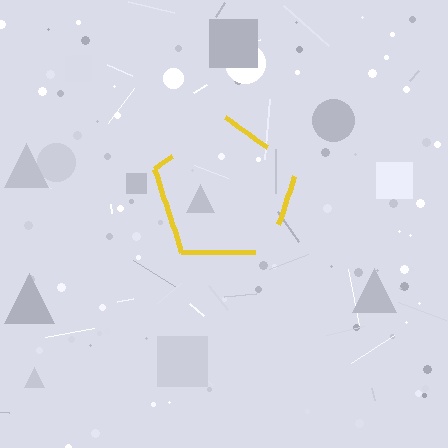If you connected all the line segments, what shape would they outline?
They would outline a pentagon.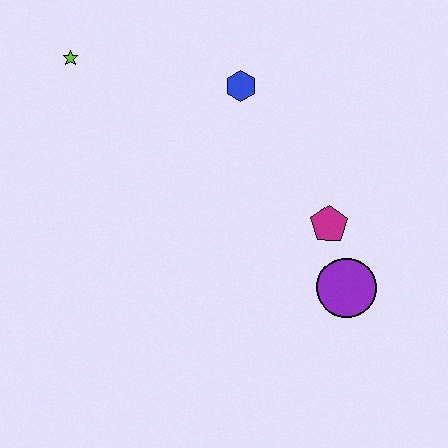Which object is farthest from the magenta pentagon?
The lime star is farthest from the magenta pentagon.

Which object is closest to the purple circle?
The magenta pentagon is closest to the purple circle.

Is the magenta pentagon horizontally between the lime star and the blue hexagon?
No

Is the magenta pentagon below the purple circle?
No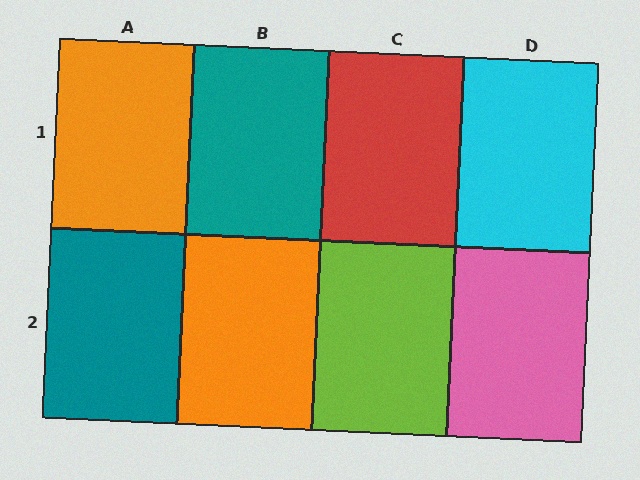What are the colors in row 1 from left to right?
Orange, teal, red, cyan.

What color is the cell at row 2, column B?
Orange.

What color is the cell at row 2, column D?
Pink.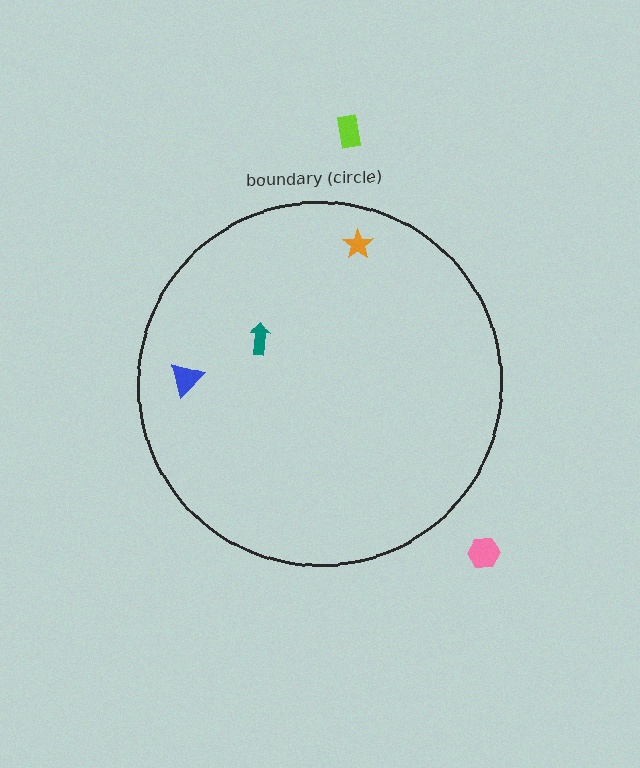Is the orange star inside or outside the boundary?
Inside.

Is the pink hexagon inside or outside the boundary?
Outside.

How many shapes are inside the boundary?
3 inside, 2 outside.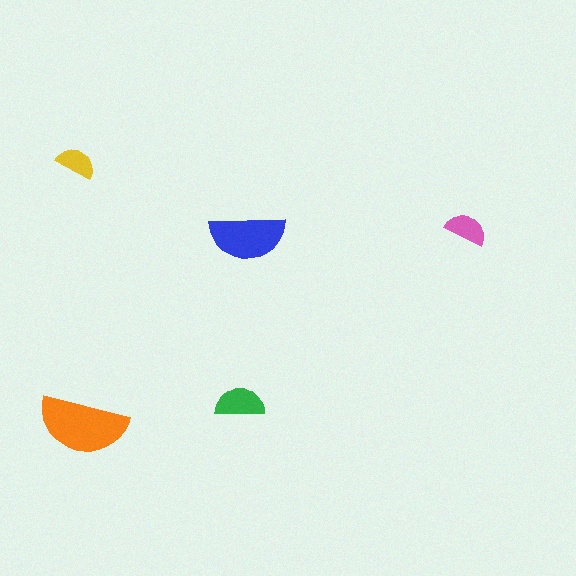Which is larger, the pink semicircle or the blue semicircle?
The blue one.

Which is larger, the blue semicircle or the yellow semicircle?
The blue one.